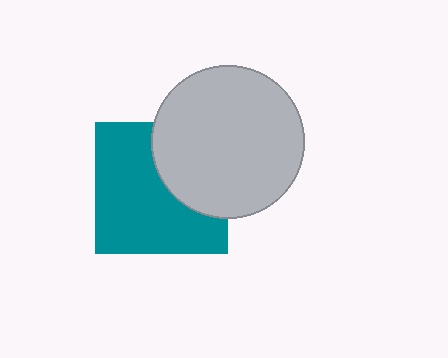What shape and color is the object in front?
The object in front is a light gray circle.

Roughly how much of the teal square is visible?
About half of it is visible (roughly 65%).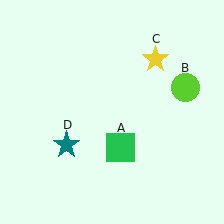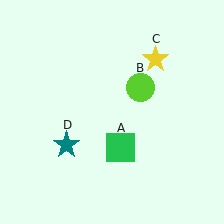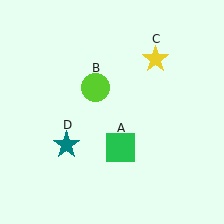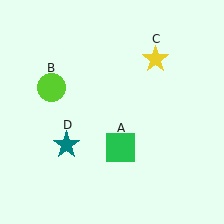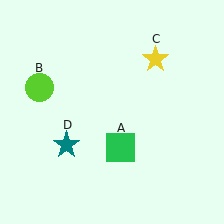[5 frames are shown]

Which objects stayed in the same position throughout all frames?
Green square (object A) and yellow star (object C) and teal star (object D) remained stationary.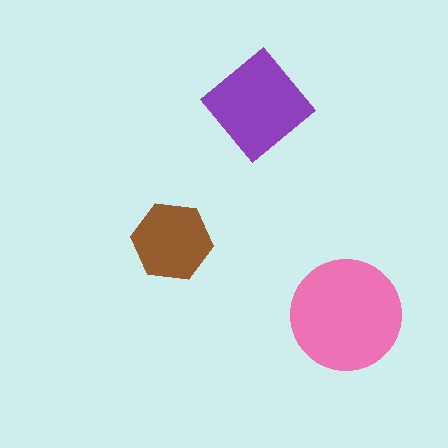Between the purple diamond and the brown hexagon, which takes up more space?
The purple diamond.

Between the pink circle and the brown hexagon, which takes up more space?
The pink circle.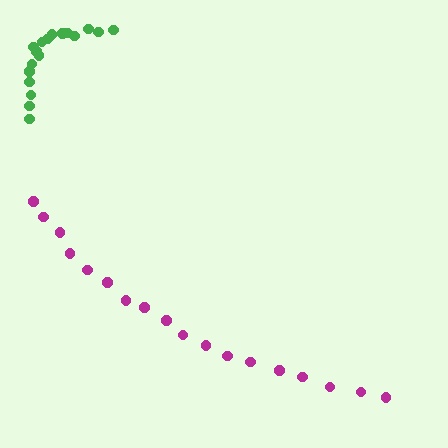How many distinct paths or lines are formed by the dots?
There are 2 distinct paths.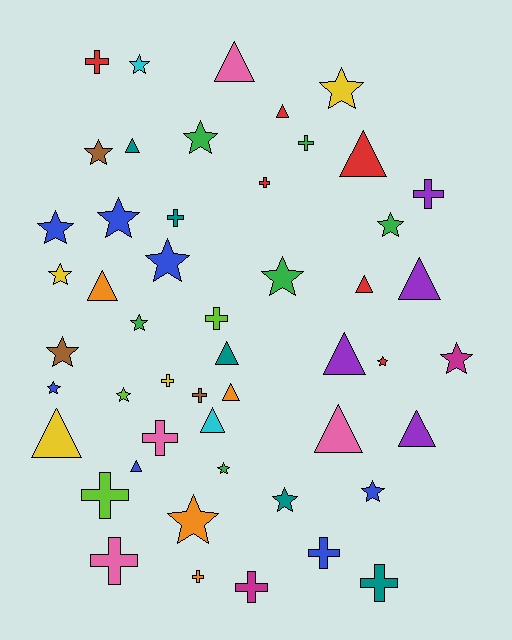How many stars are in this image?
There are 20 stars.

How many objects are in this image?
There are 50 objects.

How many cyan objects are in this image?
There are 2 cyan objects.